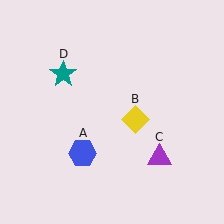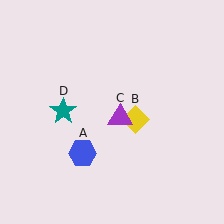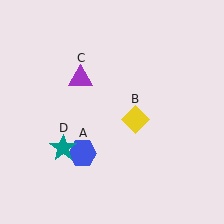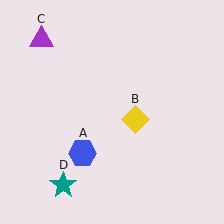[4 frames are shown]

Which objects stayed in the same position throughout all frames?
Blue hexagon (object A) and yellow diamond (object B) remained stationary.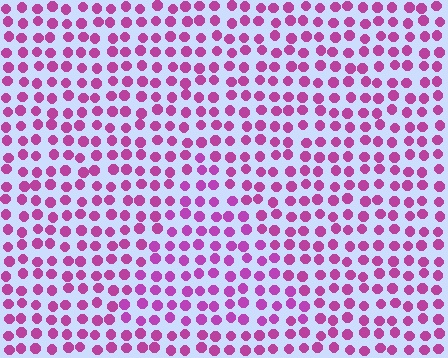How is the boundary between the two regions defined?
The boundary is defined purely by a slight shift in hue (about 13 degrees). Spacing, size, and orientation are identical on both sides.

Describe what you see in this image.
The image is filled with small magenta elements in a uniform arrangement. A triangle-shaped region is visible where the elements are tinted to a slightly different hue, forming a subtle color boundary.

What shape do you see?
I see a triangle.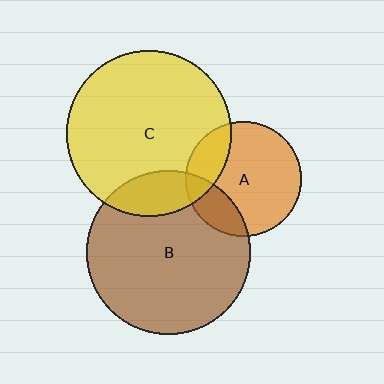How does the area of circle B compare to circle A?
Approximately 2.0 times.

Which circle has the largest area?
Circle C (yellow).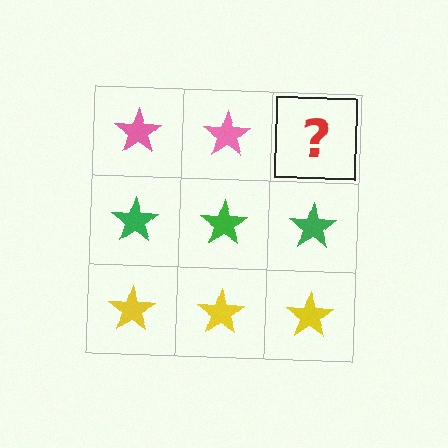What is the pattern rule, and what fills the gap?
The rule is that each row has a consistent color. The gap should be filled with a pink star.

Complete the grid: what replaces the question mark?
The question mark should be replaced with a pink star.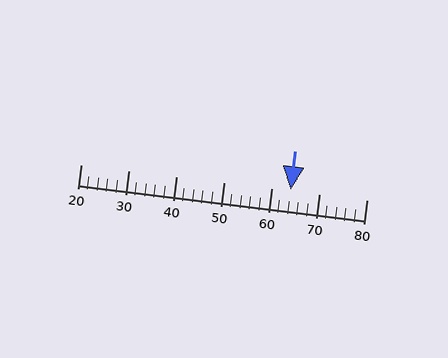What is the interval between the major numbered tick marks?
The major tick marks are spaced 10 units apart.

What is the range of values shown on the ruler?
The ruler shows values from 20 to 80.